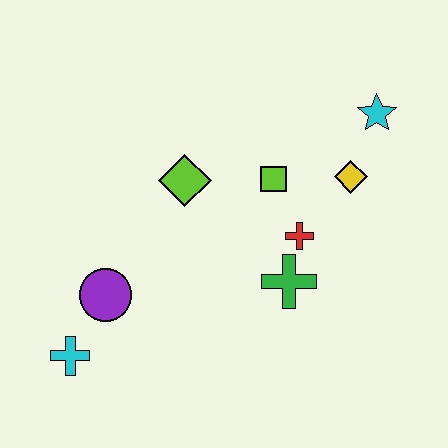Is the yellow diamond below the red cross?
No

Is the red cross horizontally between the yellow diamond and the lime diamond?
Yes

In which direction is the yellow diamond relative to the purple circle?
The yellow diamond is to the right of the purple circle.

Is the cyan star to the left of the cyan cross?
No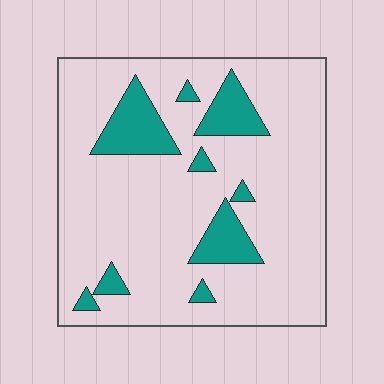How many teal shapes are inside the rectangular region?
9.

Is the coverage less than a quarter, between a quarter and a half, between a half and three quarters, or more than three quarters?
Less than a quarter.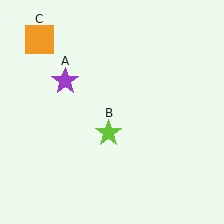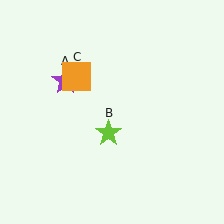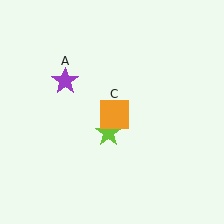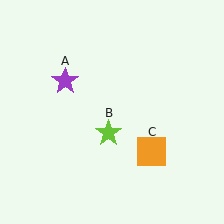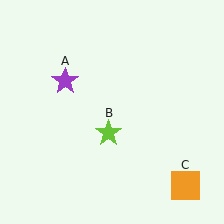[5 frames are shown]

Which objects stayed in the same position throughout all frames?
Purple star (object A) and lime star (object B) remained stationary.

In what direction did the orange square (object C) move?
The orange square (object C) moved down and to the right.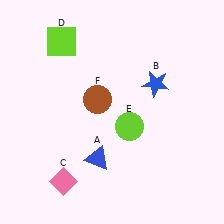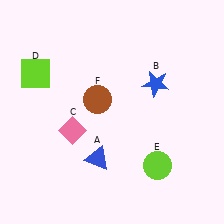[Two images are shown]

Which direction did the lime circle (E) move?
The lime circle (E) moved down.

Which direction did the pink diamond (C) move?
The pink diamond (C) moved up.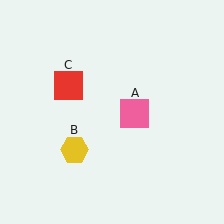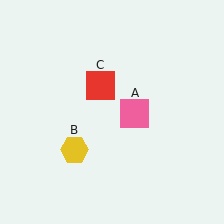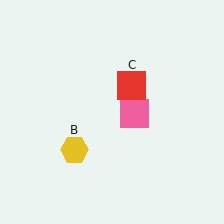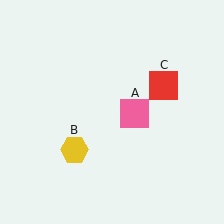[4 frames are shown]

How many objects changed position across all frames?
1 object changed position: red square (object C).